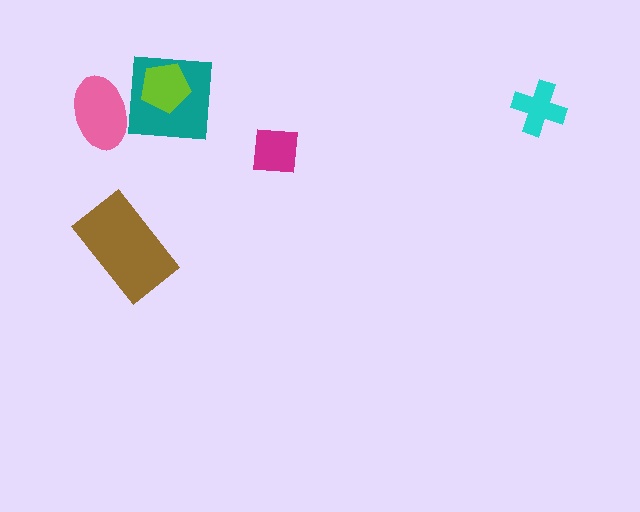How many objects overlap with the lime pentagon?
1 object overlaps with the lime pentagon.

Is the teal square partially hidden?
Yes, it is partially covered by another shape.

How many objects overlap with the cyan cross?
0 objects overlap with the cyan cross.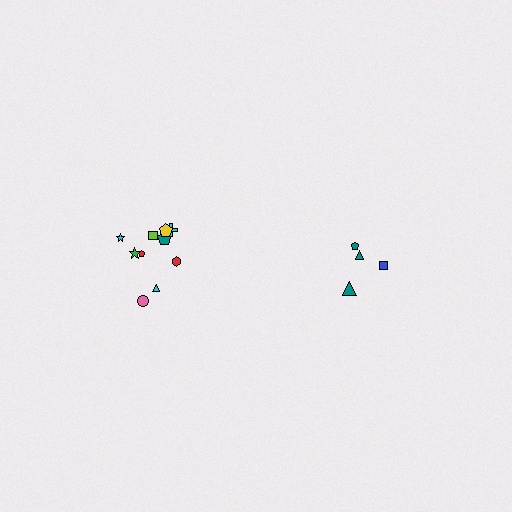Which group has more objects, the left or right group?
The left group.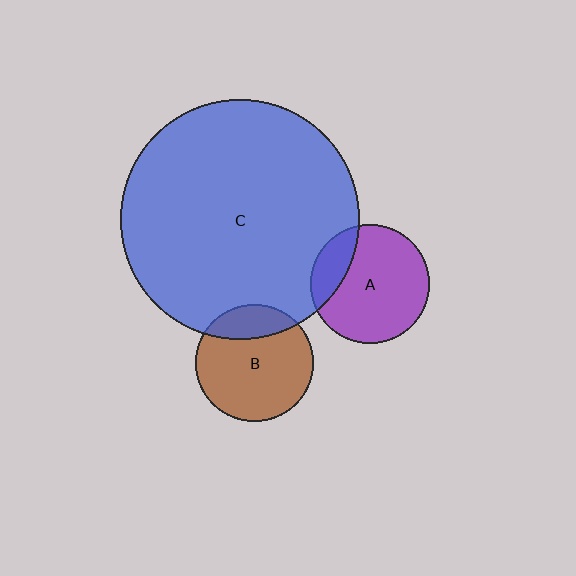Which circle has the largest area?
Circle C (blue).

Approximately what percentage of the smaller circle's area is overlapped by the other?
Approximately 20%.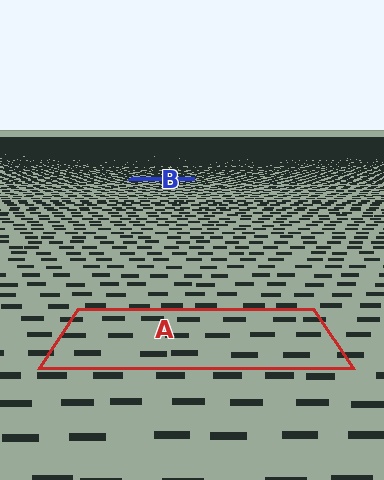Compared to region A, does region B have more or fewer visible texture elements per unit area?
Region B has more texture elements per unit area — they are packed more densely because it is farther away.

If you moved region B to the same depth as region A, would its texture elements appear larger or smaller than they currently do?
They would appear larger. At a closer depth, the same texture elements are projected at a bigger on-screen size.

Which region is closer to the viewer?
Region A is closer. The texture elements there are larger and more spread out.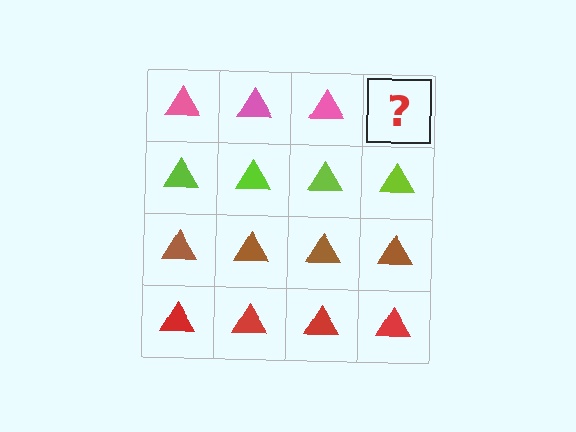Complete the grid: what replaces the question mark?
The question mark should be replaced with a pink triangle.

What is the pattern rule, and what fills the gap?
The rule is that each row has a consistent color. The gap should be filled with a pink triangle.